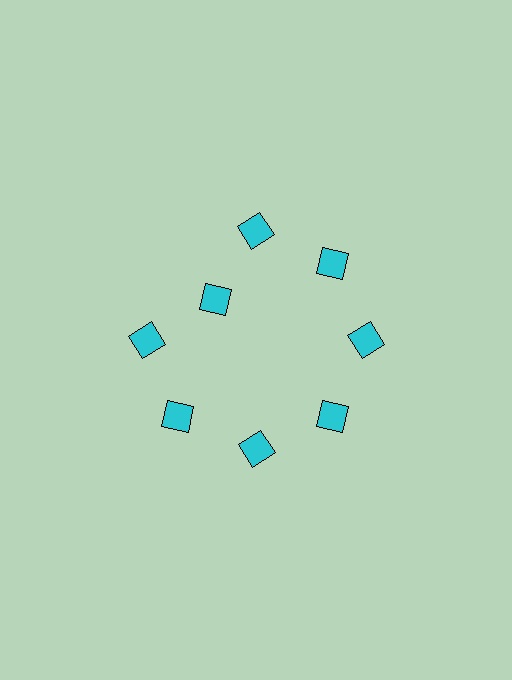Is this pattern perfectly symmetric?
No. The 8 cyan diamonds are arranged in a ring, but one element near the 10 o'clock position is pulled inward toward the center, breaking the 8-fold rotational symmetry.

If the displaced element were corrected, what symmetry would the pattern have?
It would have 8-fold rotational symmetry — the pattern would map onto itself every 45 degrees.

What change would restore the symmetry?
The symmetry would be restored by moving it outward, back onto the ring so that all 8 diamonds sit at equal angles and equal distance from the center.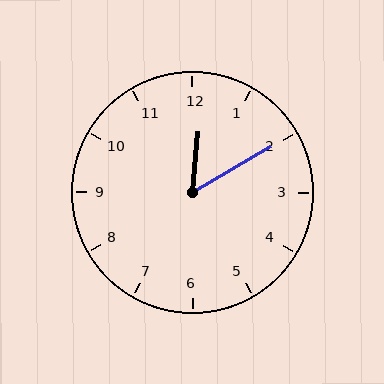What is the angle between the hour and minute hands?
Approximately 55 degrees.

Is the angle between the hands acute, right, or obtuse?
It is acute.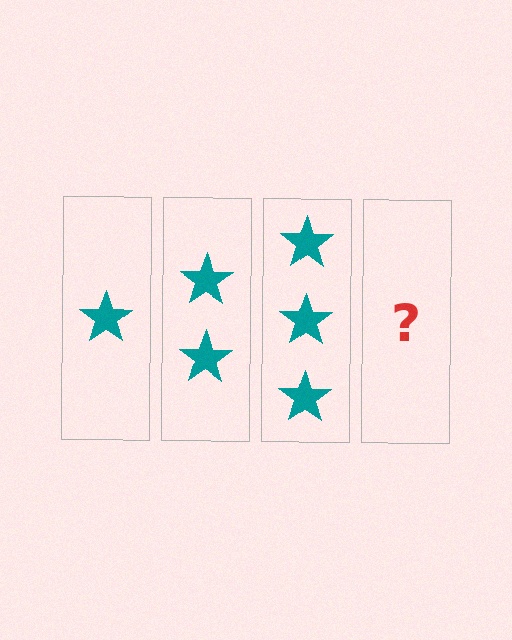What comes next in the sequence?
The next element should be 4 stars.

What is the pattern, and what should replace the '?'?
The pattern is that each step adds one more star. The '?' should be 4 stars.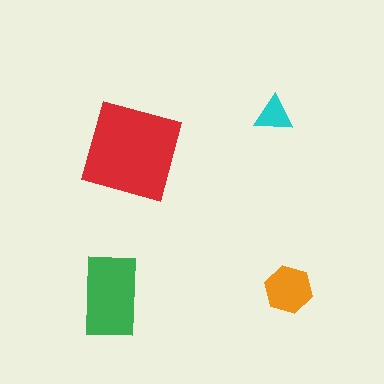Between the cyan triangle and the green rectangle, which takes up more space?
The green rectangle.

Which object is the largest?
The red square.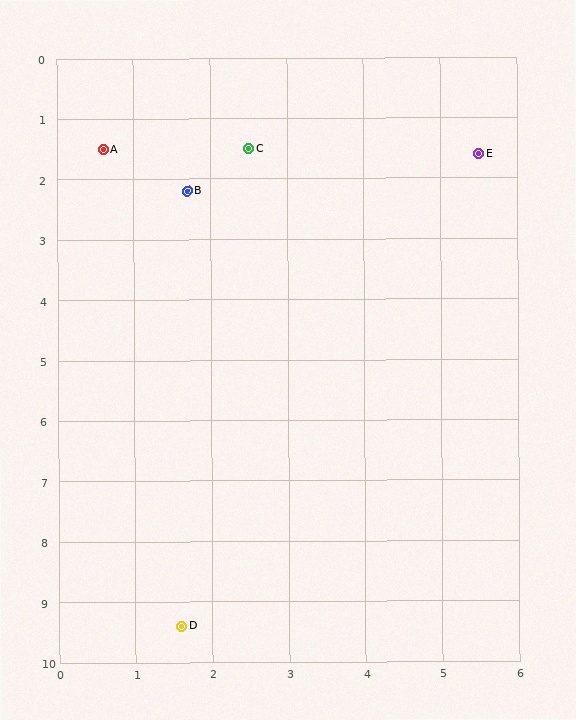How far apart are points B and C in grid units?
Points B and C are about 1.1 grid units apart.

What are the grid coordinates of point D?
Point D is at approximately (1.6, 9.4).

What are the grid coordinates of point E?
Point E is at approximately (5.5, 1.6).